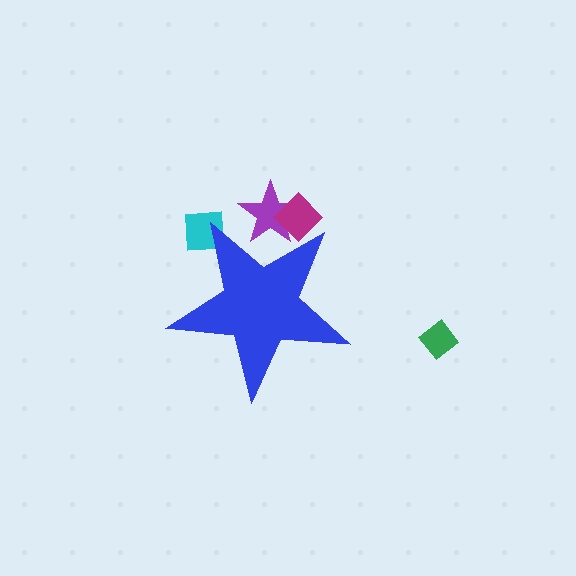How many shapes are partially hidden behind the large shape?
3 shapes are partially hidden.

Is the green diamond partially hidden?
No, the green diamond is fully visible.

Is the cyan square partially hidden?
Yes, the cyan square is partially hidden behind the blue star.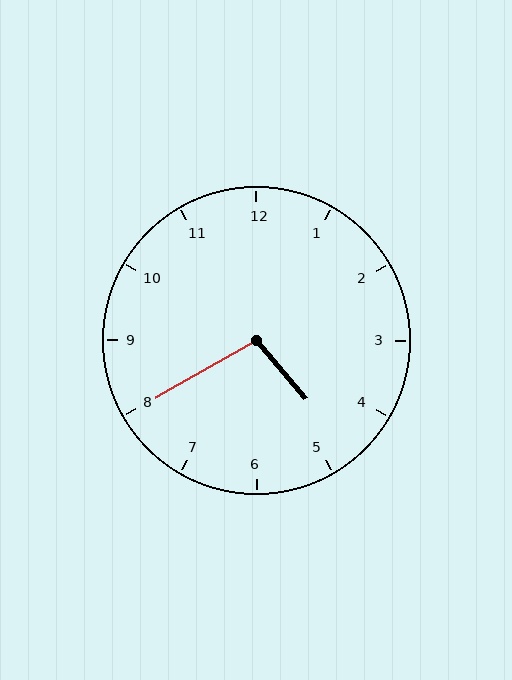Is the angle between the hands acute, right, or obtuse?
It is obtuse.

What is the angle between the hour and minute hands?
Approximately 100 degrees.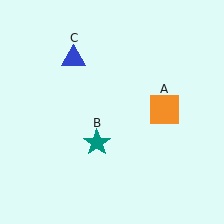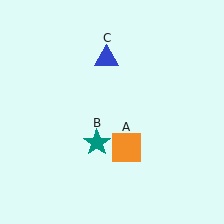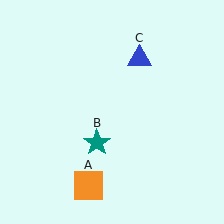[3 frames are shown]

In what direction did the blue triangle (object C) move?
The blue triangle (object C) moved right.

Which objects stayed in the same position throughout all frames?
Teal star (object B) remained stationary.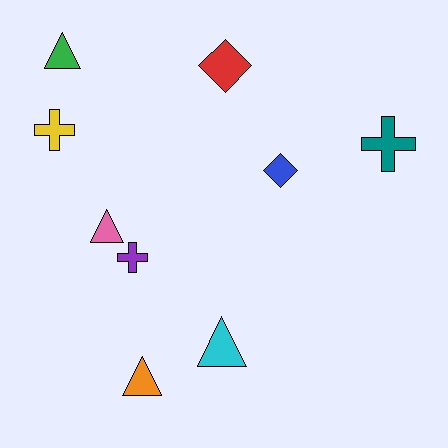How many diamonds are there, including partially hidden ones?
There are 2 diamonds.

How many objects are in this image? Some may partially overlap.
There are 9 objects.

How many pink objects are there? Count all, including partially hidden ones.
There is 1 pink object.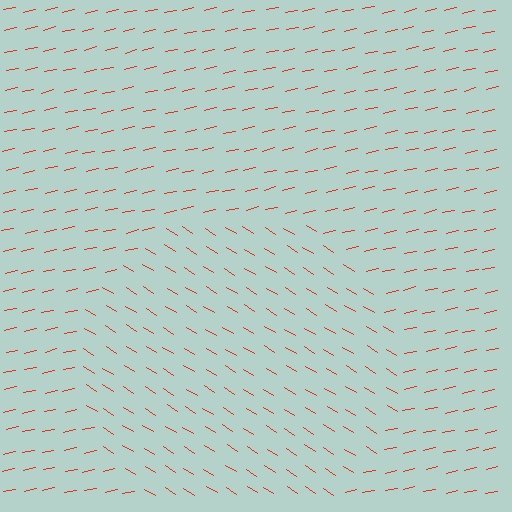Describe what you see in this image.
The image is filled with small red line segments. A circle region in the image has lines oriented differently from the surrounding lines, creating a visible texture boundary.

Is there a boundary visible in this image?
Yes, there is a texture boundary formed by a change in line orientation.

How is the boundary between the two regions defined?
The boundary is defined purely by a change in line orientation (approximately 45 degrees difference). All lines are the same color and thickness.